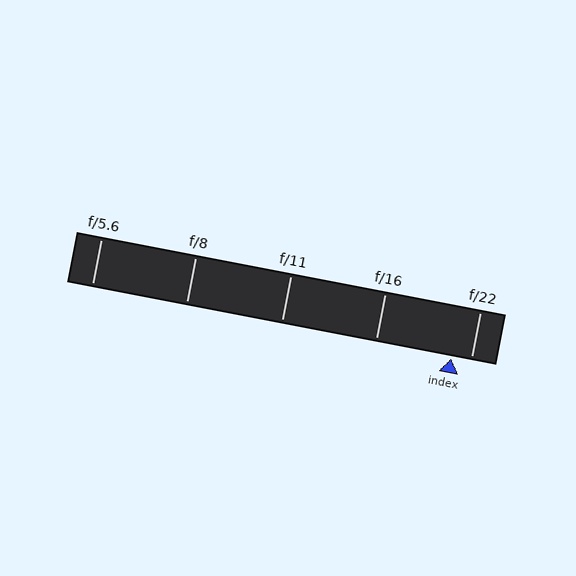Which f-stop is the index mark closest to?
The index mark is closest to f/22.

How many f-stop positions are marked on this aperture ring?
There are 5 f-stop positions marked.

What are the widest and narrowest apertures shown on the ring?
The widest aperture shown is f/5.6 and the narrowest is f/22.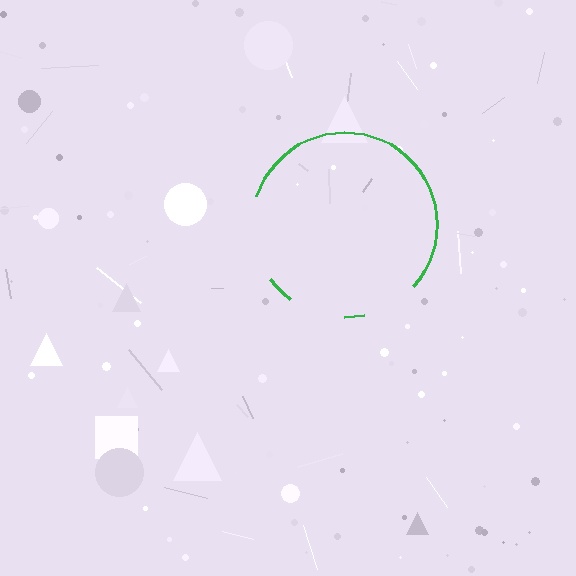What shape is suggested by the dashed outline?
The dashed outline suggests a circle.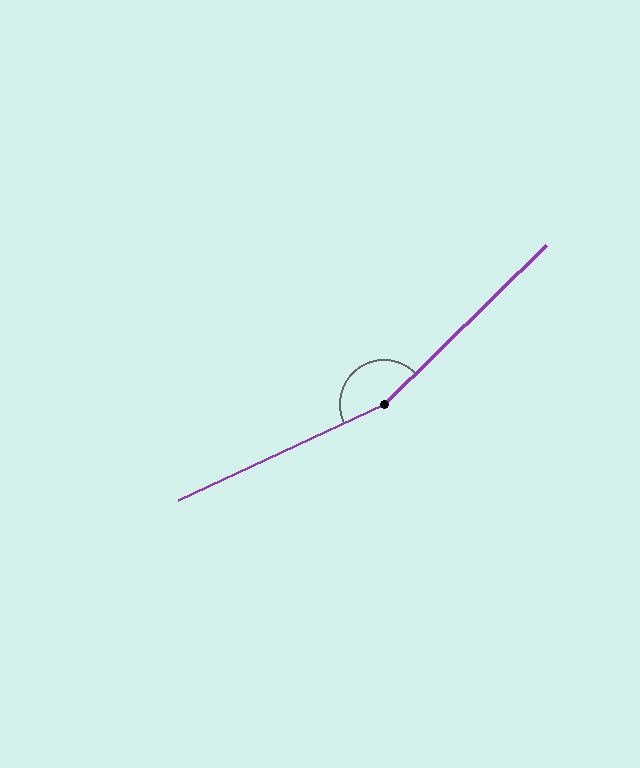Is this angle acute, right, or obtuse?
It is obtuse.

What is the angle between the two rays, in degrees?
Approximately 161 degrees.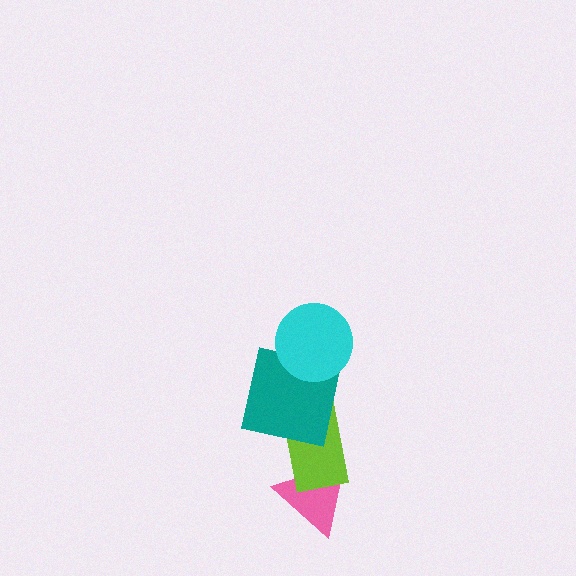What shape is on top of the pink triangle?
The lime rectangle is on top of the pink triangle.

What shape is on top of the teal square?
The cyan circle is on top of the teal square.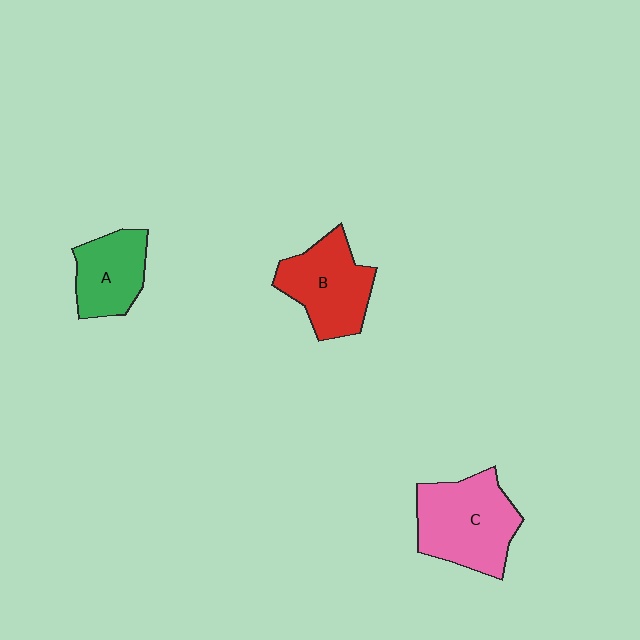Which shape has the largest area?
Shape C (pink).